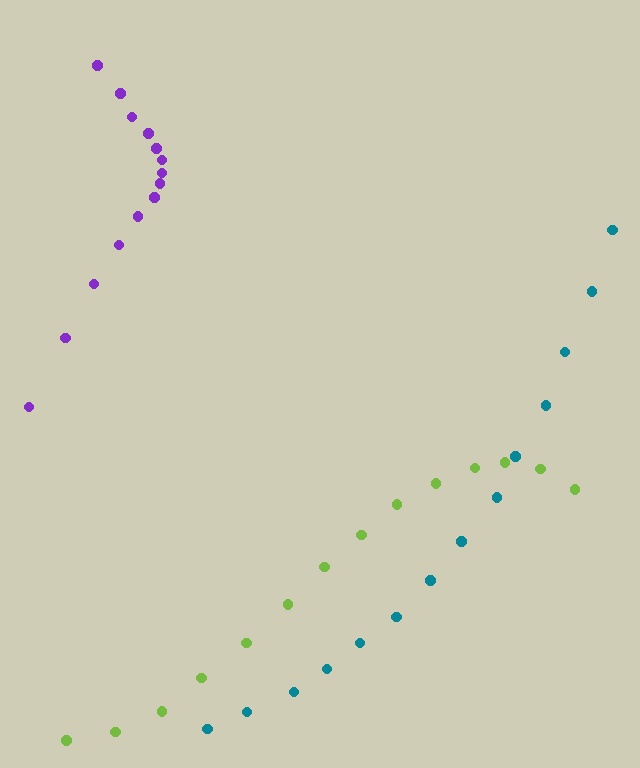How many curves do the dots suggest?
There are 3 distinct paths.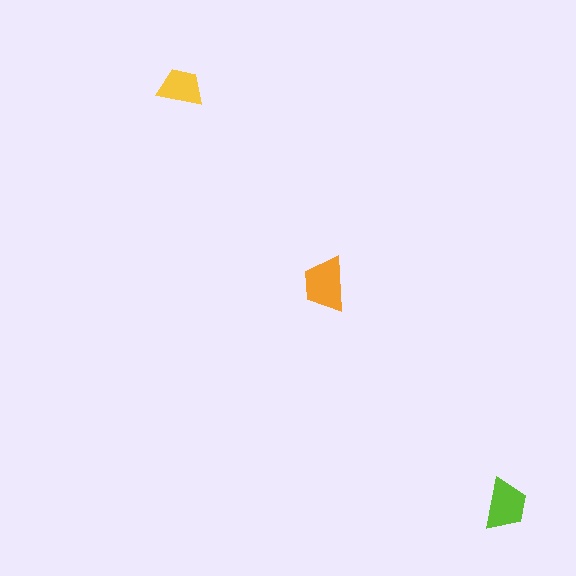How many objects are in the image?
There are 3 objects in the image.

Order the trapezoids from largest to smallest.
the orange one, the lime one, the yellow one.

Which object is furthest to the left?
The yellow trapezoid is leftmost.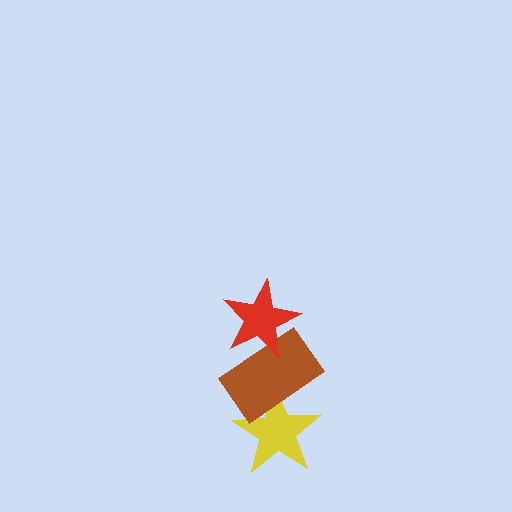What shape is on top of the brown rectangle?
The red star is on top of the brown rectangle.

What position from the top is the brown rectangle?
The brown rectangle is 2nd from the top.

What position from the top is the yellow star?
The yellow star is 3rd from the top.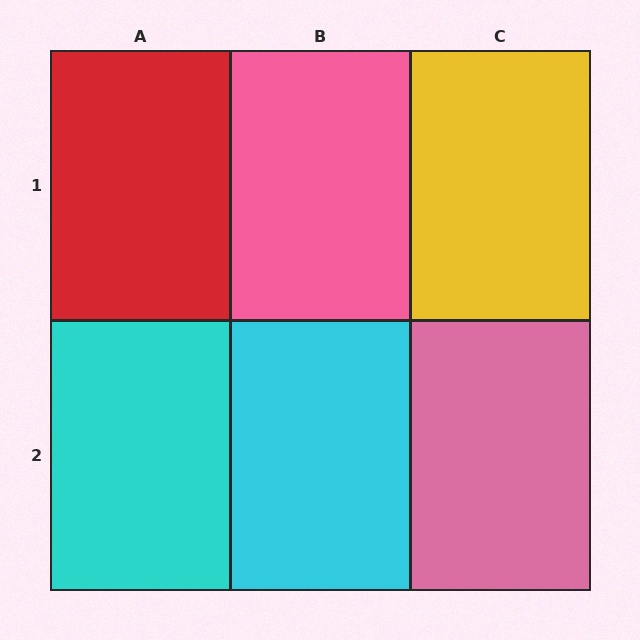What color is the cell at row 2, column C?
Pink.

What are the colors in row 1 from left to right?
Red, pink, yellow.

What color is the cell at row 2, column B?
Cyan.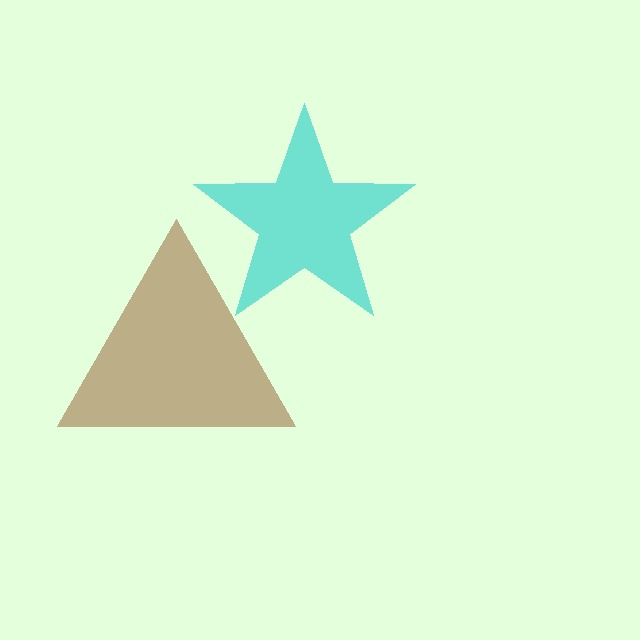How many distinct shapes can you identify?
There are 2 distinct shapes: a cyan star, a brown triangle.